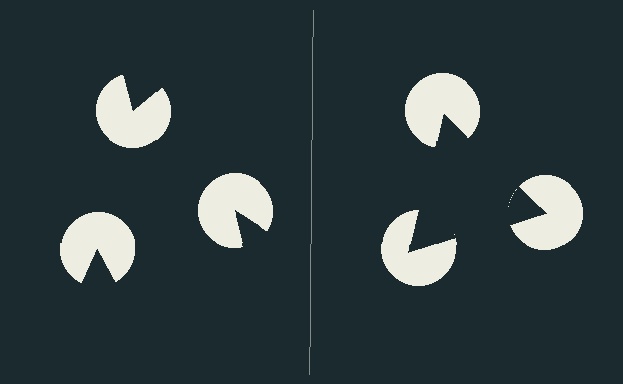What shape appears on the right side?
An illusory triangle.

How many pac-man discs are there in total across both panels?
6 — 3 on each side.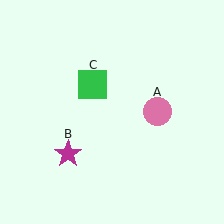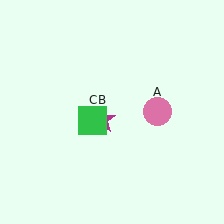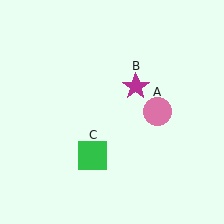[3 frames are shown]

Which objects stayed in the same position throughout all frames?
Pink circle (object A) remained stationary.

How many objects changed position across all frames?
2 objects changed position: magenta star (object B), green square (object C).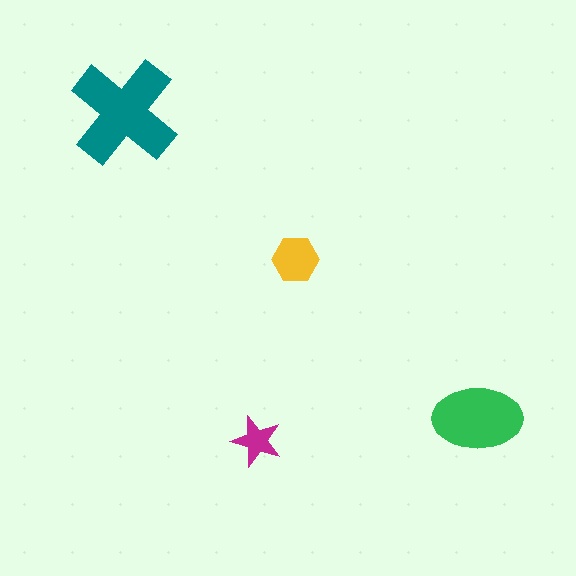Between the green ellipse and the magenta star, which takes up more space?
The green ellipse.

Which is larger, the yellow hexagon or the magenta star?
The yellow hexagon.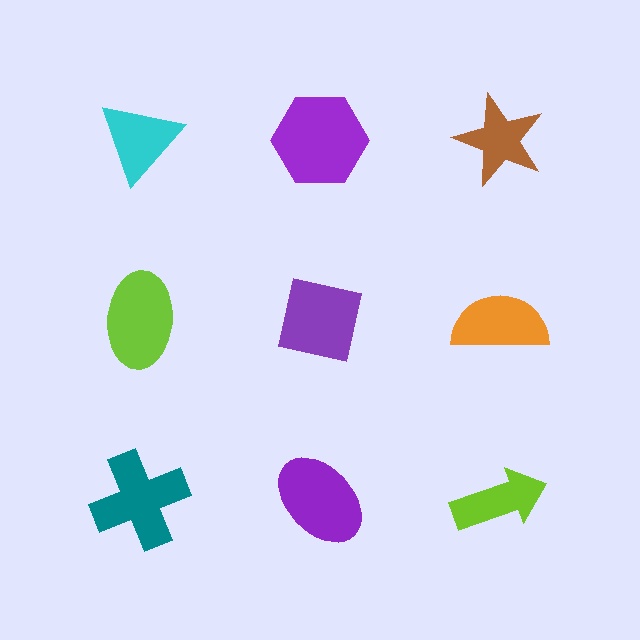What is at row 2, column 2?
A purple square.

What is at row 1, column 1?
A cyan triangle.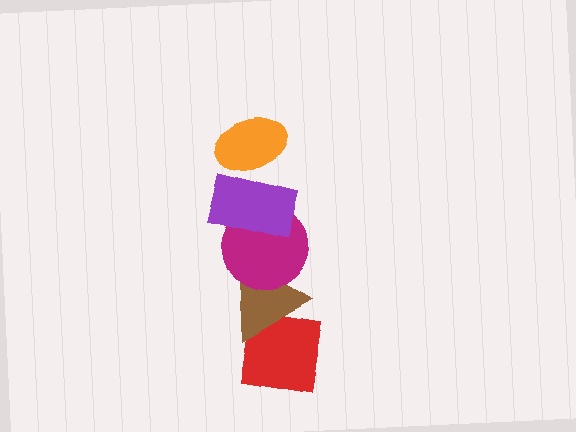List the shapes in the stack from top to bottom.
From top to bottom: the orange ellipse, the purple rectangle, the magenta circle, the brown triangle, the red square.